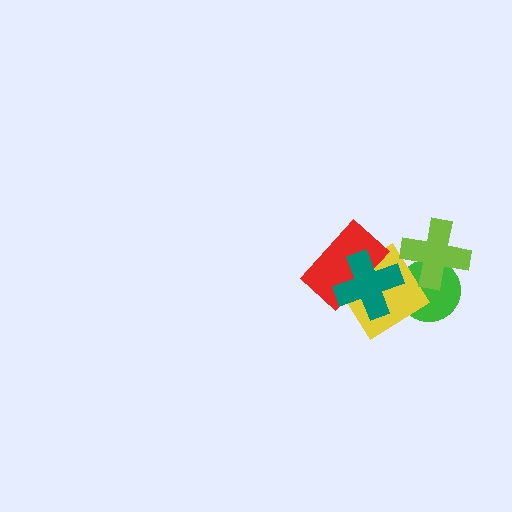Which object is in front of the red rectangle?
The teal cross is in front of the red rectangle.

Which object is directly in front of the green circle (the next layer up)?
The yellow diamond is directly in front of the green circle.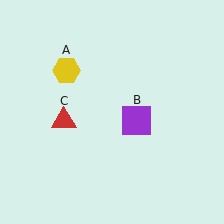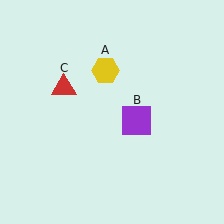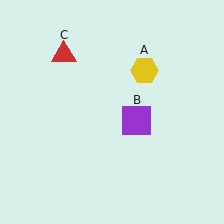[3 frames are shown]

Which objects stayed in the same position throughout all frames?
Purple square (object B) remained stationary.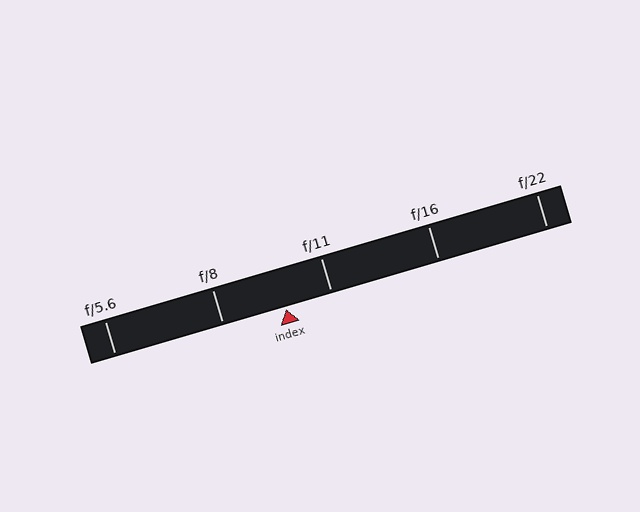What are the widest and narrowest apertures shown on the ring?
The widest aperture shown is f/5.6 and the narrowest is f/22.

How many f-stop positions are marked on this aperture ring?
There are 5 f-stop positions marked.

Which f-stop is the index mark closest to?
The index mark is closest to f/11.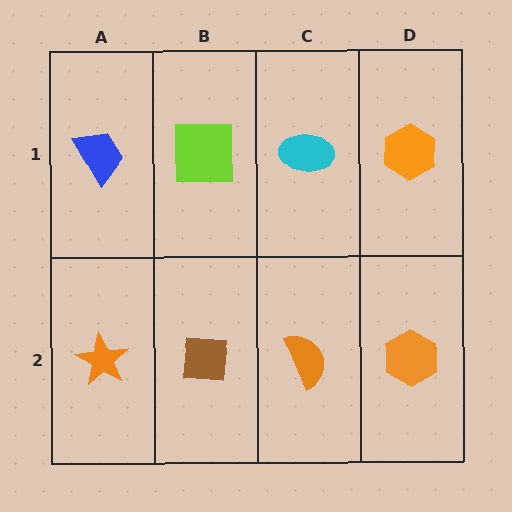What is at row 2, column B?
A brown square.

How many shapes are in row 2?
4 shapes.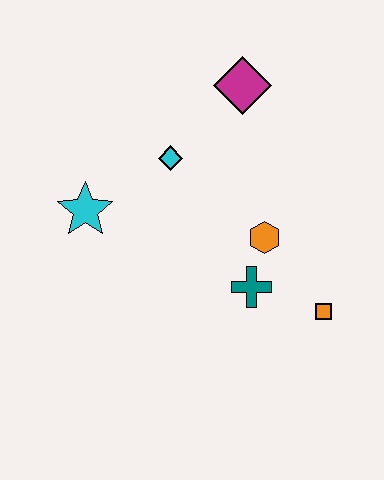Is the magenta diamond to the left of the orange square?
Yes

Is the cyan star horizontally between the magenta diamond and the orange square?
No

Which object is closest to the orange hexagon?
The teal cross is closest to the orange hexagon.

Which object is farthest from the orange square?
The cyan star is farthest from the orange square.